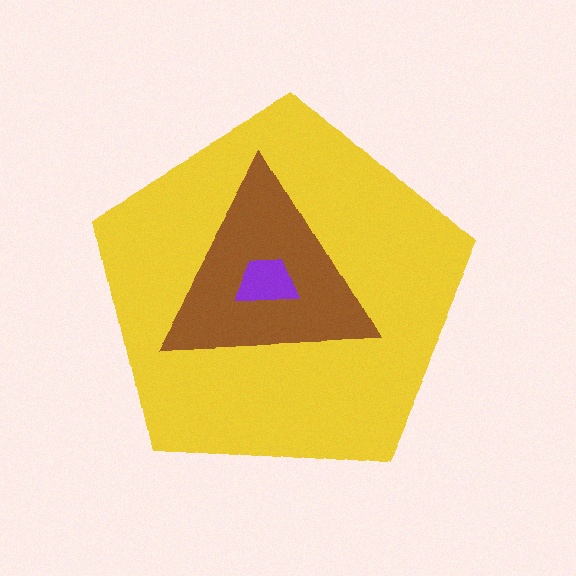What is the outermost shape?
The yellow pentagon.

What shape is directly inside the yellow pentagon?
The brown triangle.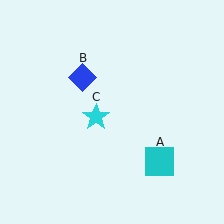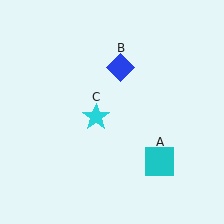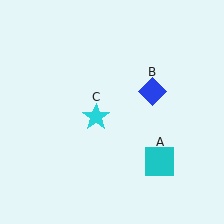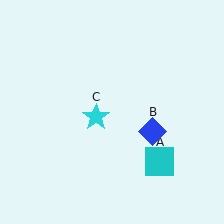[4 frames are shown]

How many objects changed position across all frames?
1 object changed position: blue diamond (object B).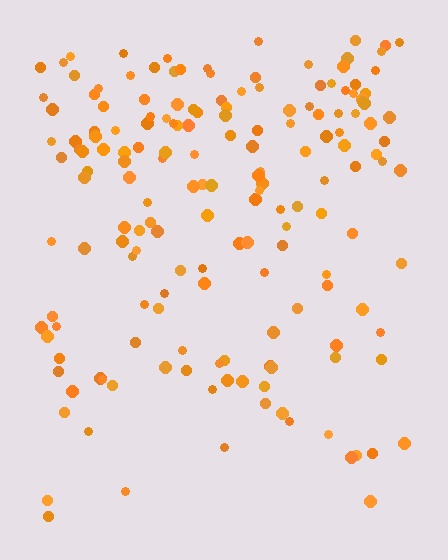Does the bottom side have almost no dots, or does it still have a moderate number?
Still a moderate number, just noticeably fewer than the top.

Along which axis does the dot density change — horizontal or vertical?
Vertical.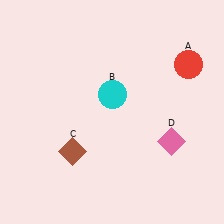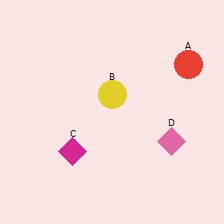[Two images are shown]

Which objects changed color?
B changed from cyan to yellow. C changed from brown to magenta.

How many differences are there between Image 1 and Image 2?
There are 2 differences between the two images.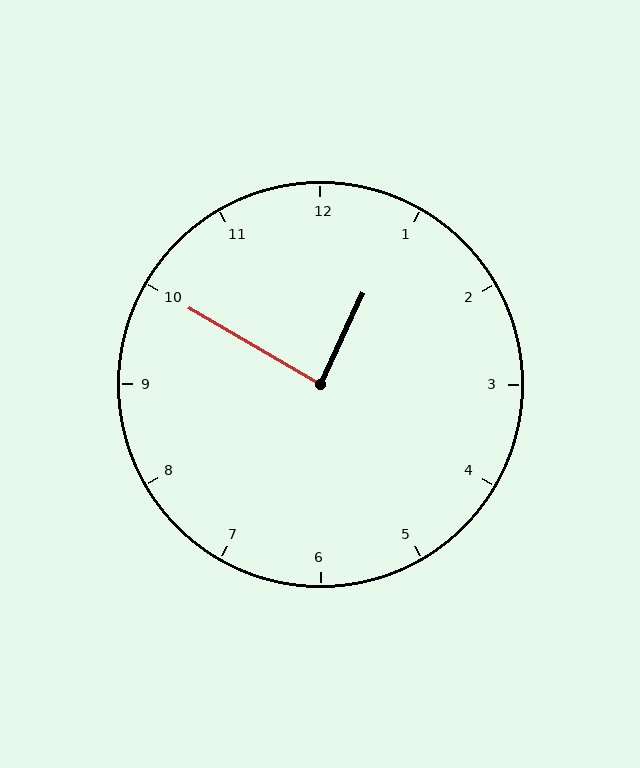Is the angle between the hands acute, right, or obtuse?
It is right.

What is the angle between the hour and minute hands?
Approximately 85 degrees.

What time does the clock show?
12:50.